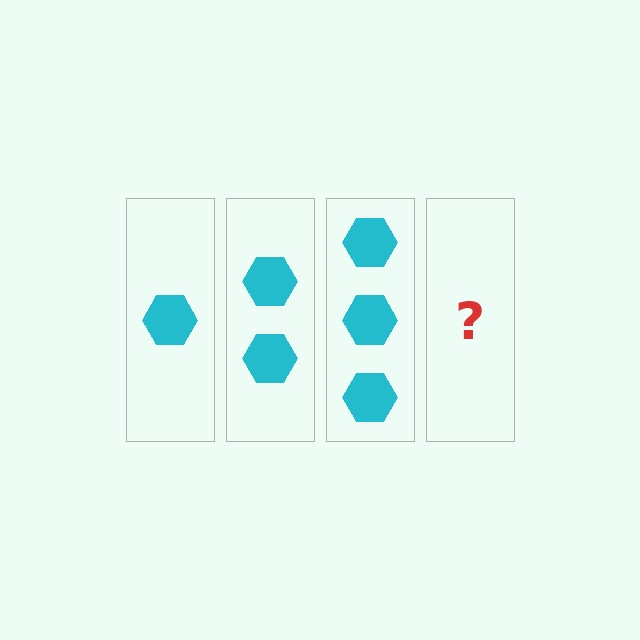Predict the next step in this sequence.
The next step is 4 hexagons.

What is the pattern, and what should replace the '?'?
The pattern is that each step adds one more hexagon. The '?' should be 4 hexagons.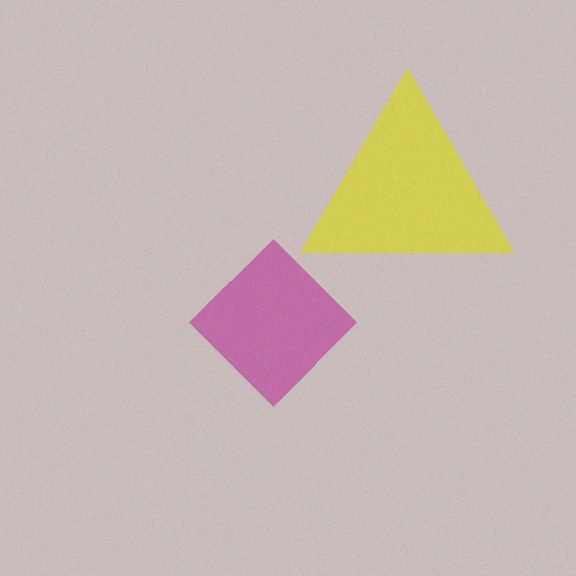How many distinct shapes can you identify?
There are 2 distinct shapes: a yellow triangle, a magenta diamond.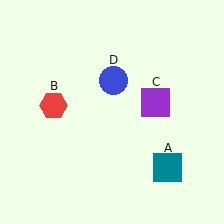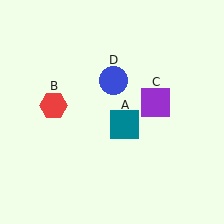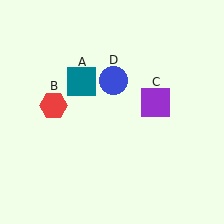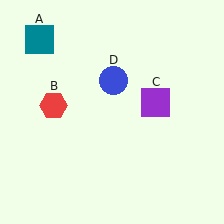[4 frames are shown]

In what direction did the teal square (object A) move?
The teal square (object A) moved up and to the left.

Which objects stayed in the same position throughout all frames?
Red hexagon (object B) and purple square (object C) and blue circle (object D) remained stationary.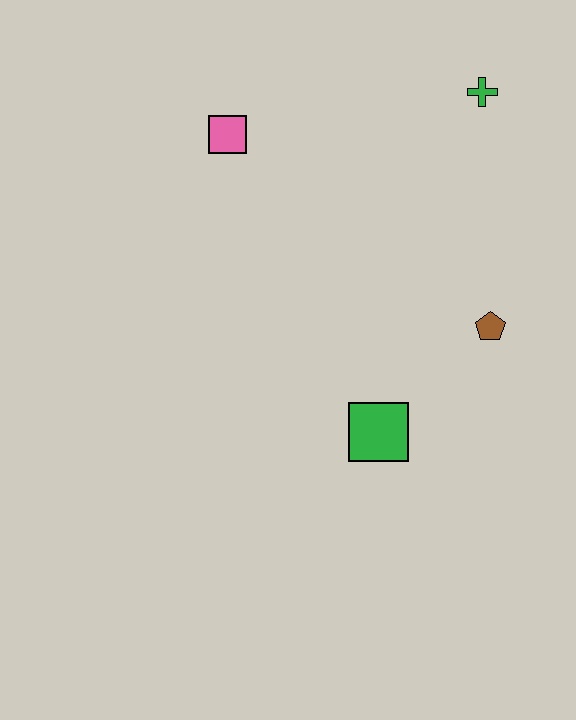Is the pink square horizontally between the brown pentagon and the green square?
No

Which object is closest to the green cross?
The brown pentagon is closest to the green cross.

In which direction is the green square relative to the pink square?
The green square is below the pink square.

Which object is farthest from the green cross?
The green square is farthest from the green cross.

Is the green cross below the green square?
No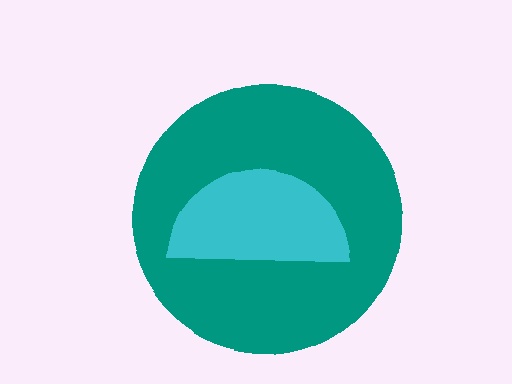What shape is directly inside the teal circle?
The cyan semicircle.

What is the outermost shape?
The teal circle.